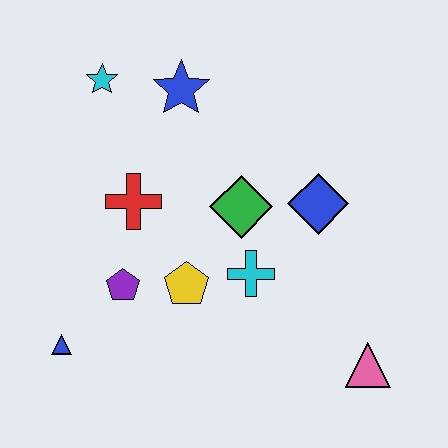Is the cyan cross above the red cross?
No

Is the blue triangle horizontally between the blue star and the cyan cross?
No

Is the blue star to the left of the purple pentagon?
No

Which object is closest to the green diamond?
The cyan cross is closest to the green diamond.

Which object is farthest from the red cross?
The pink triangle is farthest from the red cross.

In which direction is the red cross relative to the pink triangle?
The red cross is to the left of the pink triangle.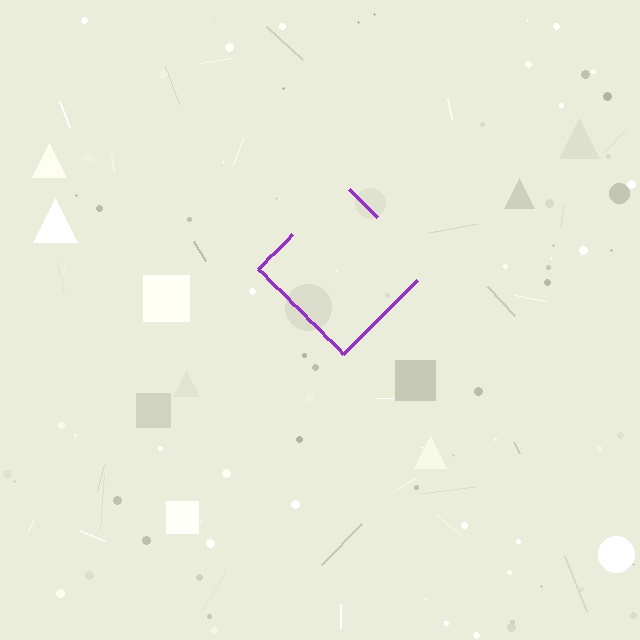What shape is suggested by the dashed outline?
The dashed outline suggests a diamond.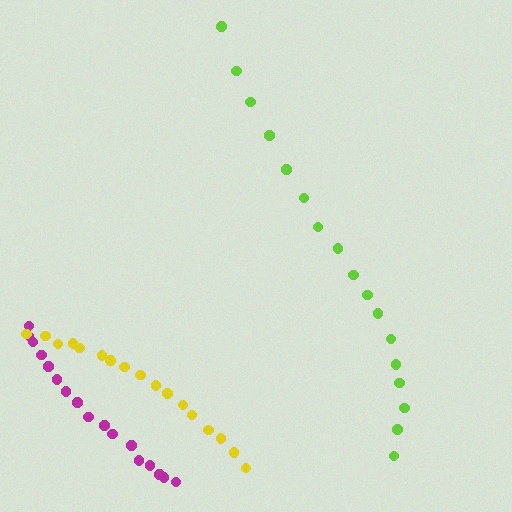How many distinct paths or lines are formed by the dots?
There are 3 distinct paths.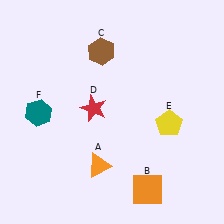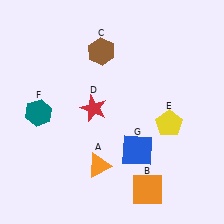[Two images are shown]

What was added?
A blue square (G) was added in Image 2.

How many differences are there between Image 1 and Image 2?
There is 1 difference between the two images.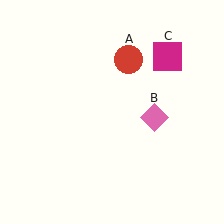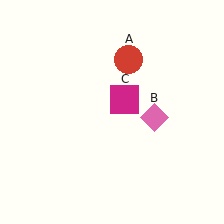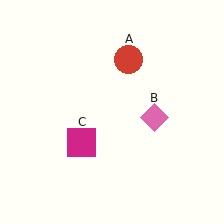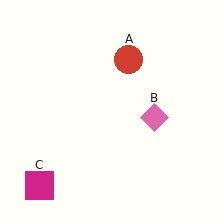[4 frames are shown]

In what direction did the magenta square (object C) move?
The magenta square (object C) moved down and to the left.